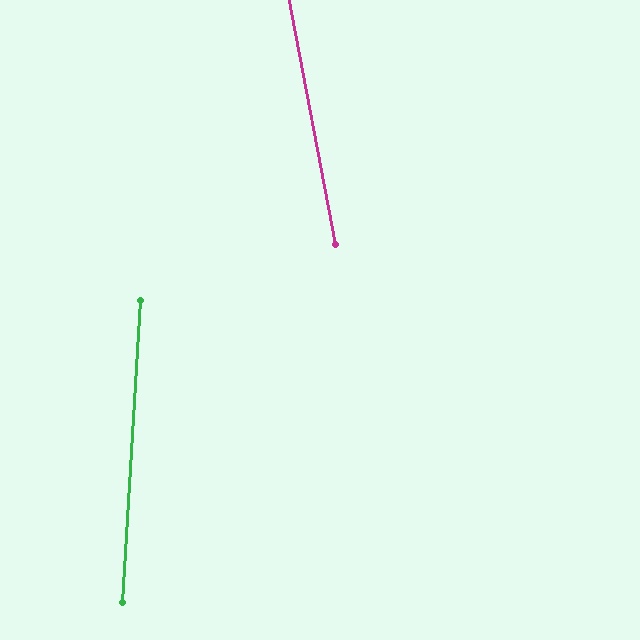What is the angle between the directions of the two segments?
Approximately 14 degrees.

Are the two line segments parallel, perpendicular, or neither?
Neither parallel nor perpendicular — they differ by about 14°.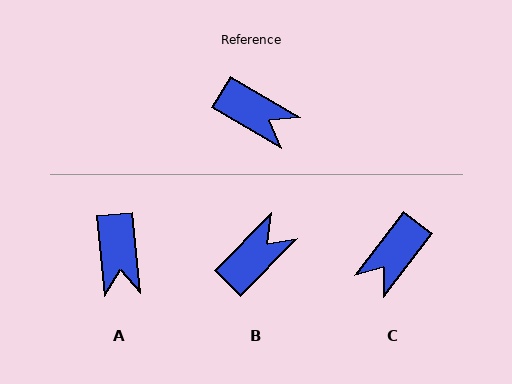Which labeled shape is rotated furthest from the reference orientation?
C, about 97 degrees away.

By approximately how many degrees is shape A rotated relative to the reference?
Approximately 54 degrees clockwise.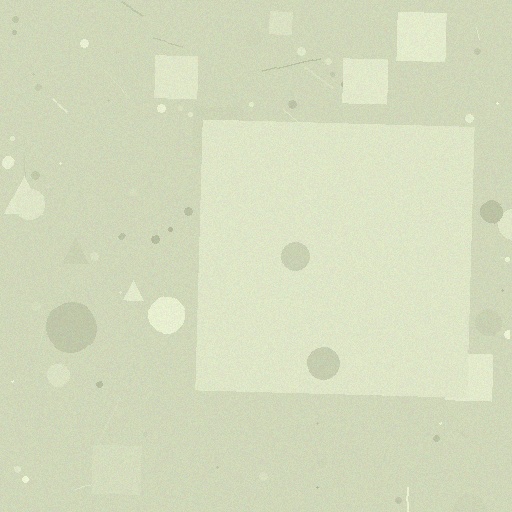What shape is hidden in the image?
A square is hidden in the image.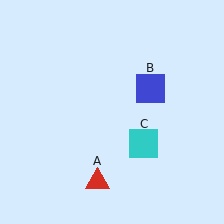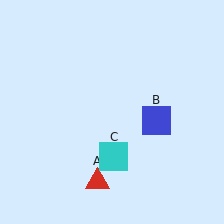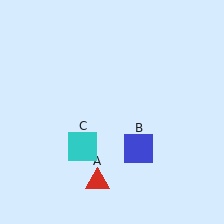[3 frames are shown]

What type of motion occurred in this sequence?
The blue square (object B), cyan square (object C) rotated clockwise around the center of the scene.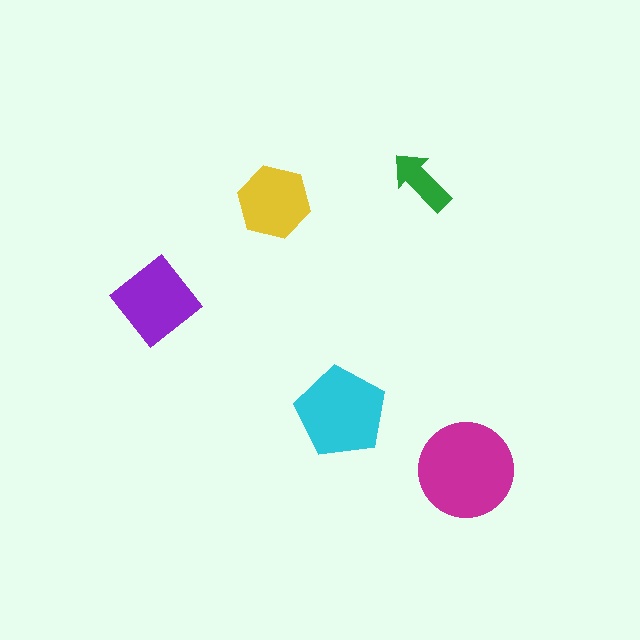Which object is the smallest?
The green arrow.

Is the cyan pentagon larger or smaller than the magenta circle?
Smaller.